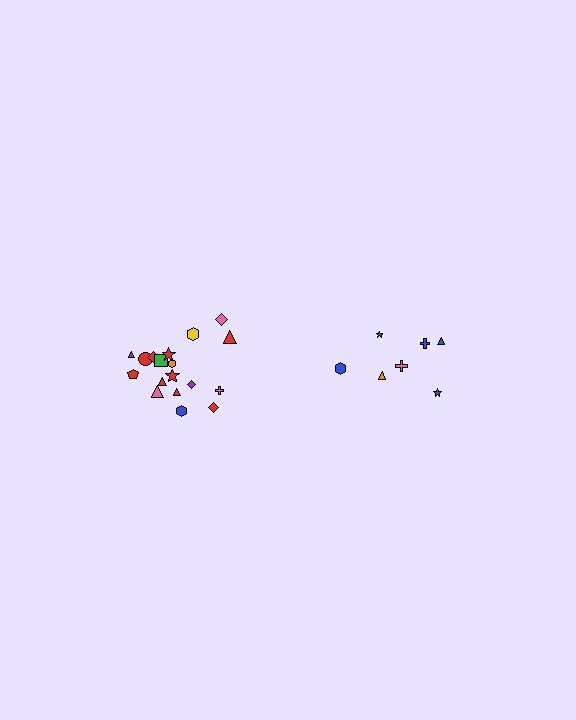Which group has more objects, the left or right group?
The left group.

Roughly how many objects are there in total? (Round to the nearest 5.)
Roughly 25 objects in total.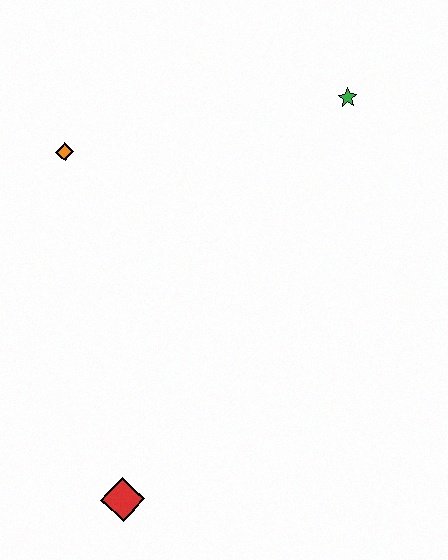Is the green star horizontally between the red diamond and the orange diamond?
No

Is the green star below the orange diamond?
No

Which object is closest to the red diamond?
The orange diamond is closest to the red diamond.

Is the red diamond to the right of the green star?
No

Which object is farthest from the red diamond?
The green star is farthest from the red diamond.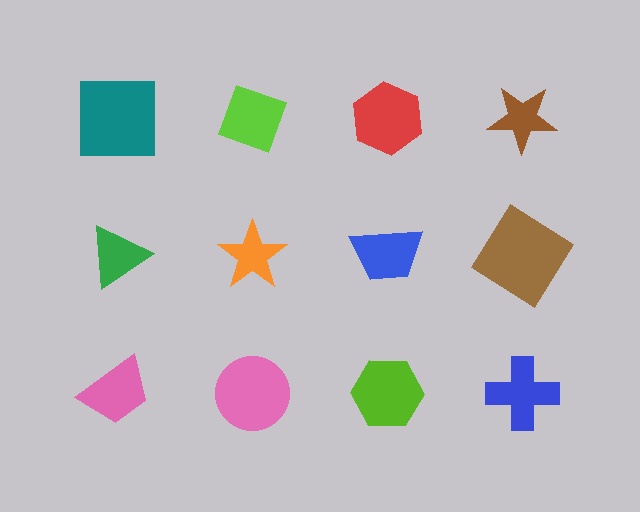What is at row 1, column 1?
A teal square.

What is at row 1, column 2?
A lime diamond.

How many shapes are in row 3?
4 shapes.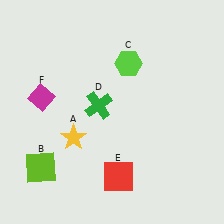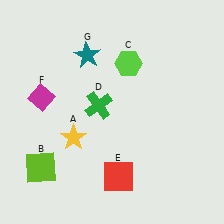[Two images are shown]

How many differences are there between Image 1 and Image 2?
There is 1 difference between the two images.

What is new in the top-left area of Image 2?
A teal star (G) was added in the top-left area of Image 2.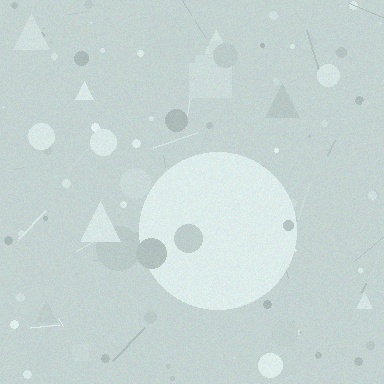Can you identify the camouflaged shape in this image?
The camouflaged shape is a circle.